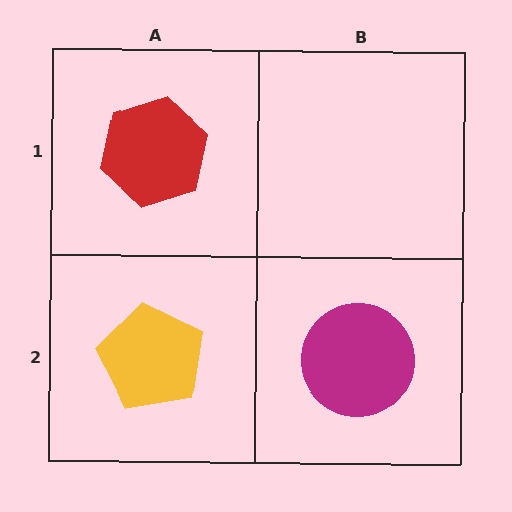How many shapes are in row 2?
2 shapes.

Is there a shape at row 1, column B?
No, that cell is empty.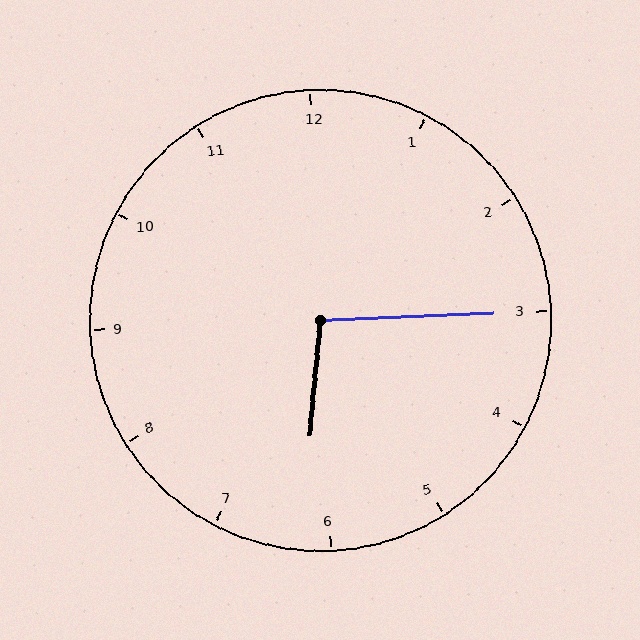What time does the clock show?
6:15.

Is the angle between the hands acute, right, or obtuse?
It is obtuse.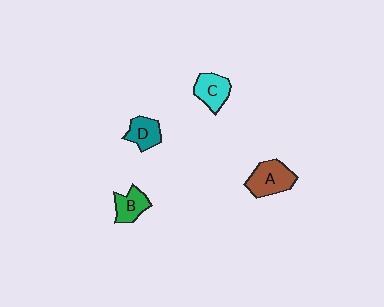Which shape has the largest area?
Shape A (brown).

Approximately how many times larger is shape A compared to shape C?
Approximately 1.3 times.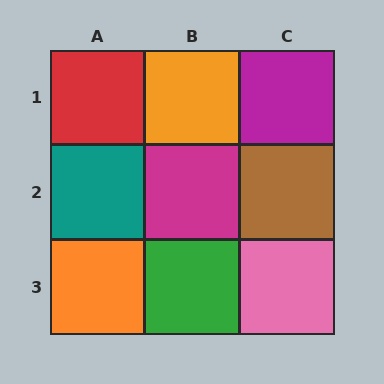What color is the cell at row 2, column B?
Magenta.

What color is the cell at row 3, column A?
Orange.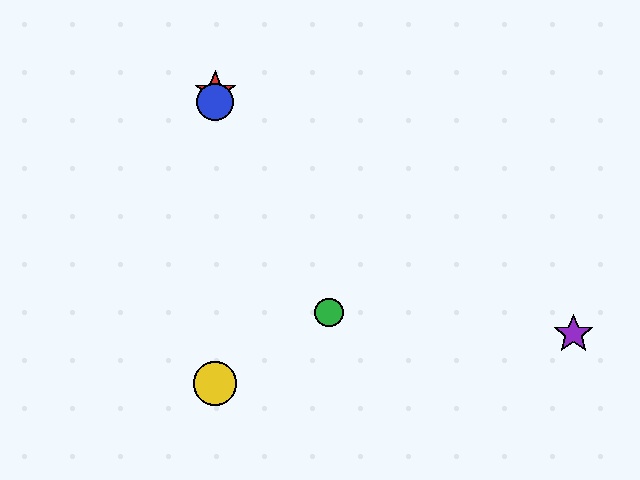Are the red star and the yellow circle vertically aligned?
Yes, both are at x≈215.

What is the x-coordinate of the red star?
The red star is at x≈215.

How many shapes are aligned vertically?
3 shapes (the red star, the blue circle, the yellow circle) are aligned vertically.